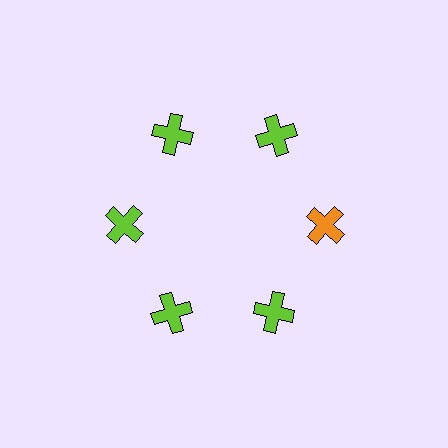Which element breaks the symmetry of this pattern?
The orange cross at roughly the 3 o'clock position breaks the symmetry. All other shapes are lime crosses.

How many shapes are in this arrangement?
There are 6 shapes arranged in a ring pattern.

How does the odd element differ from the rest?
It has a different color: orange instead of lime.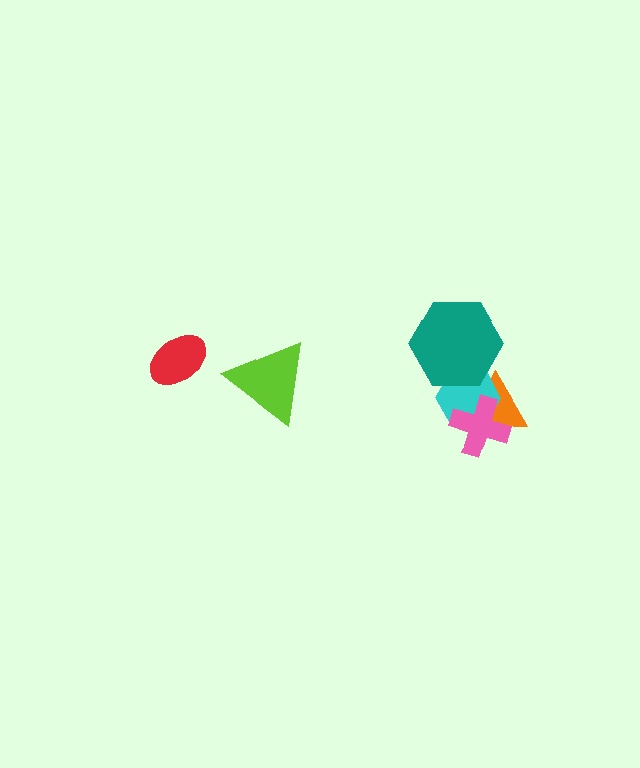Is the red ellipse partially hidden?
No, no other shape covers it.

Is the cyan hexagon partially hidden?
Yes, it is partially covered by another shape.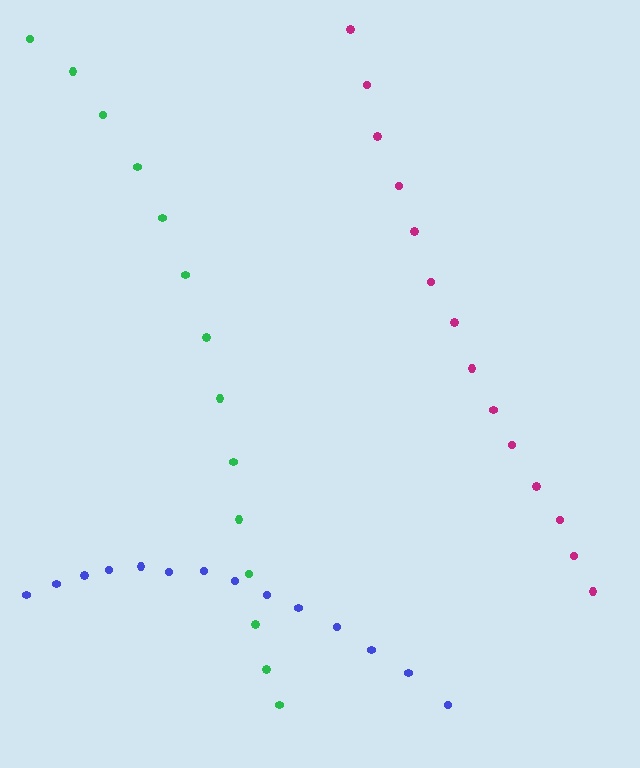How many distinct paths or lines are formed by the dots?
There are 3 distinct paths.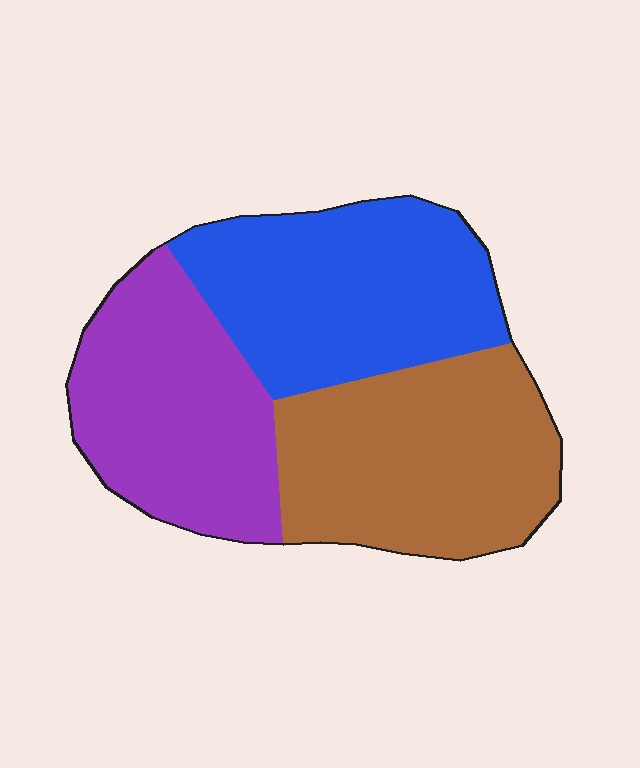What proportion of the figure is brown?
Brown takes up about one third (1/3) of the figure.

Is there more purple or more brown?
Brown.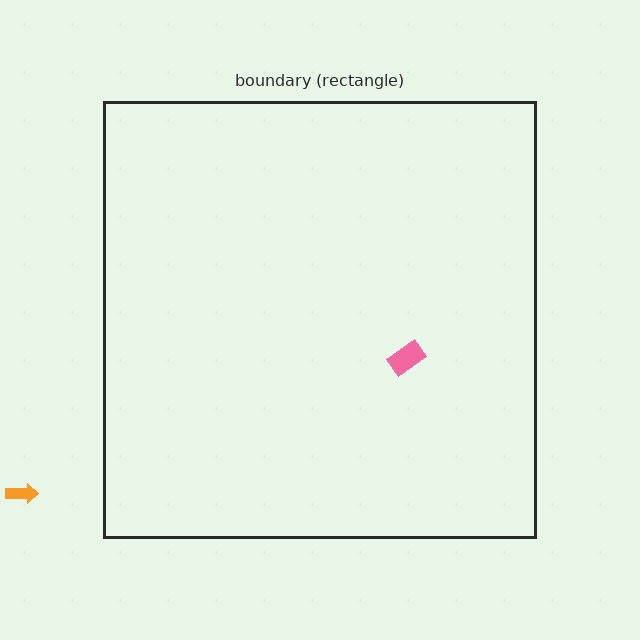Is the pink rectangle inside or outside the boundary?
Inside.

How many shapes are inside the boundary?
1 inside, 1 outside.